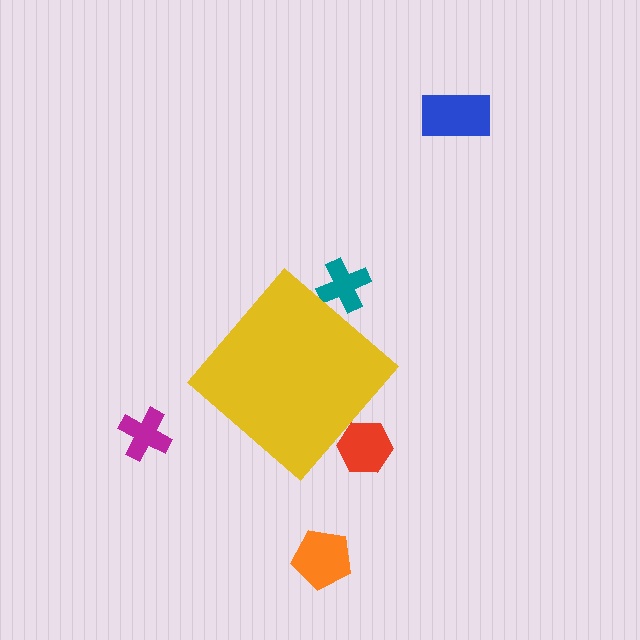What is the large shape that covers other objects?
A yellow diamond.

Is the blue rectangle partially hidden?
No, the blue rectangle is fully visible.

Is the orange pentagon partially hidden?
No, the orange pentagon is fully visible.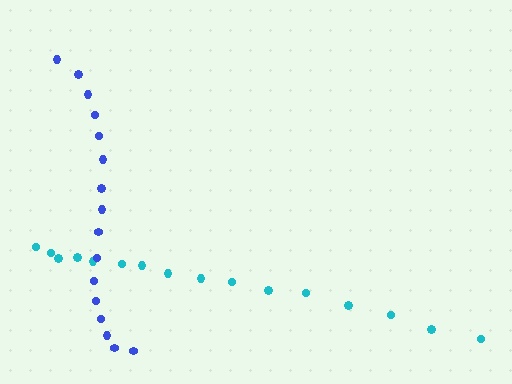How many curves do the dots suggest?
There are 2 distinct paths.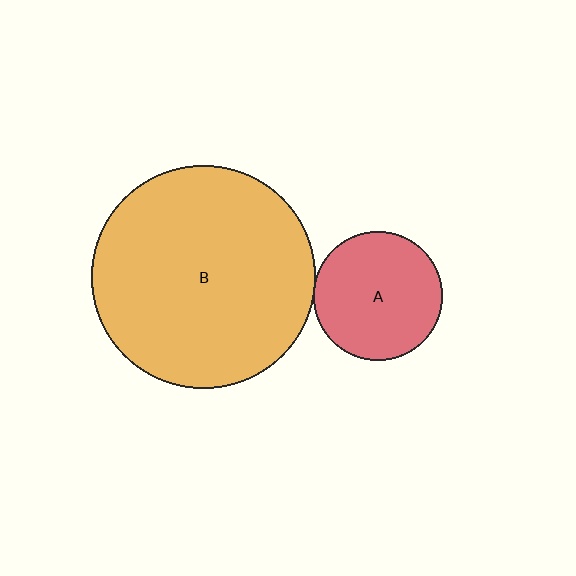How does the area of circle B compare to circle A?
Approximately 3.0 times.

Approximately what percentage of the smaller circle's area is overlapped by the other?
Approximately 5%.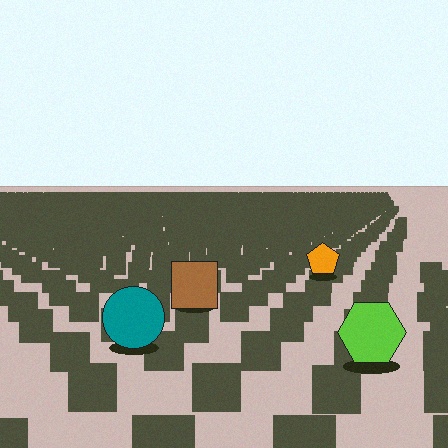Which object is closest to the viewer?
The lime hexagon is closest. The texture marks near it are larger and more spread out.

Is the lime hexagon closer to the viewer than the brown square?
Yes. The lime hexagon is closer — you can tell from the texture gradient: the ground texture is coarser near it.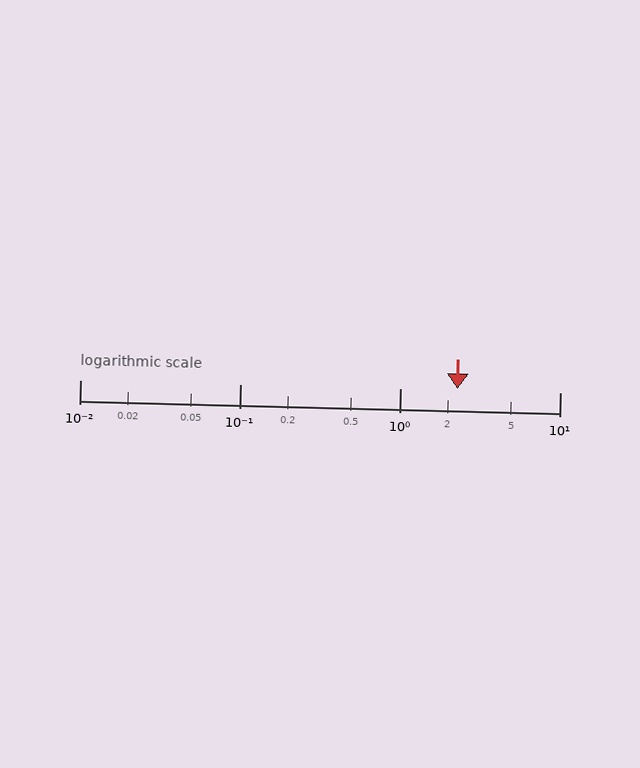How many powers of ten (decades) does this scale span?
The scale spans 3 decades, from 0.01 to 10.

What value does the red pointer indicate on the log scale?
The pointer indicates approximately 2.3.